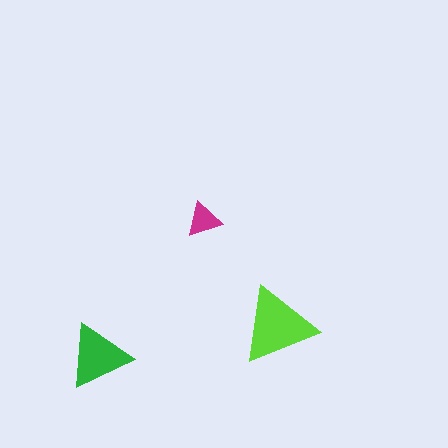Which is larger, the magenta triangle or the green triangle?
The green one.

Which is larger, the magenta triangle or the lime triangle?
The lime one.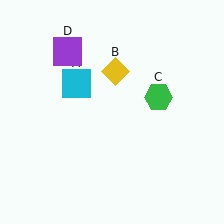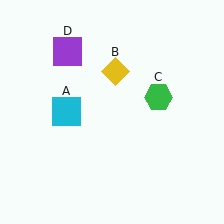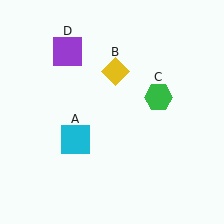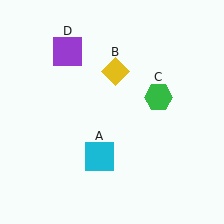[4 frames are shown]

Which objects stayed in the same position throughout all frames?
Yellow diamond (object B) and green hexagon (object C) and purple square (object D) remained stationary.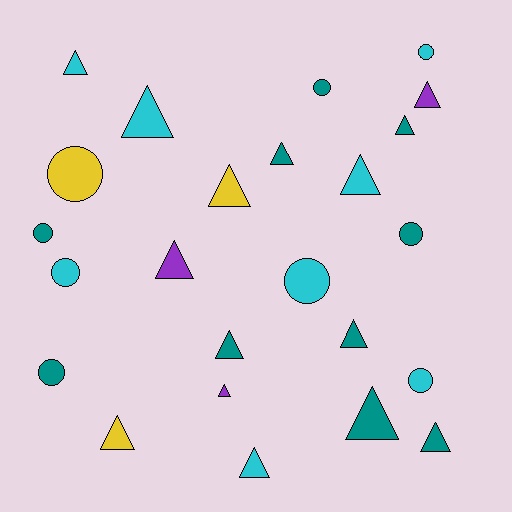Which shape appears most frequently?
Triangle, with 15 objects.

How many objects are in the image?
There are 24 objects.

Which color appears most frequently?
Teal, with 10 objects.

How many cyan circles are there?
There are 4 cyan circles.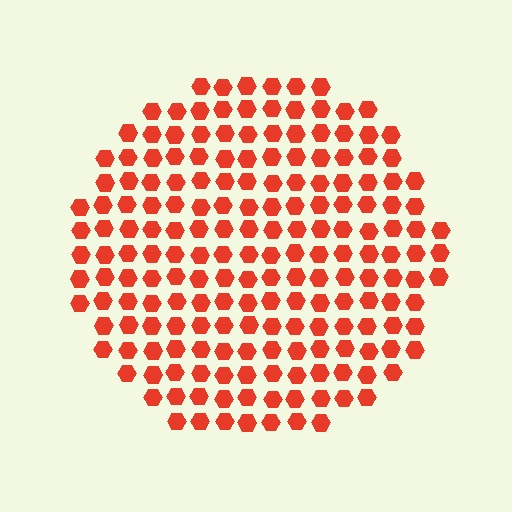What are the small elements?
The small elements are hexagons.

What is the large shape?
The large shape is a circle.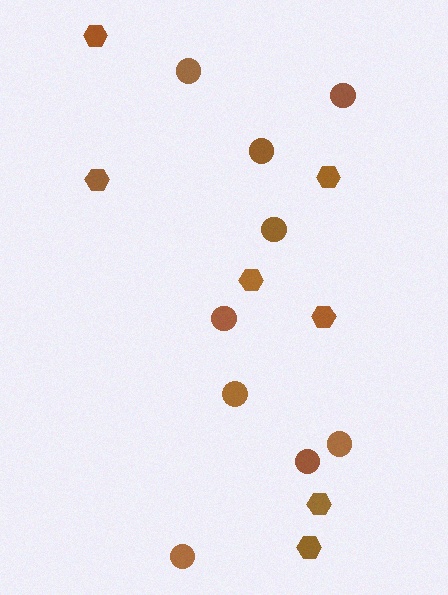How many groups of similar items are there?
There are 2 groups: one group of circles (9) and one group of hexagons (7).